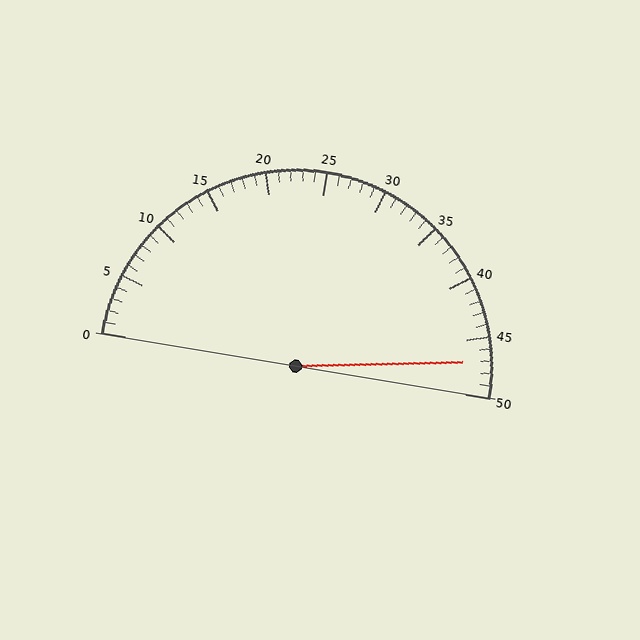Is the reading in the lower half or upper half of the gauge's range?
The reading is in the upper half of the range (0 to 50).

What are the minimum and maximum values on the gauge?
The gauge ranges from 0 to 50.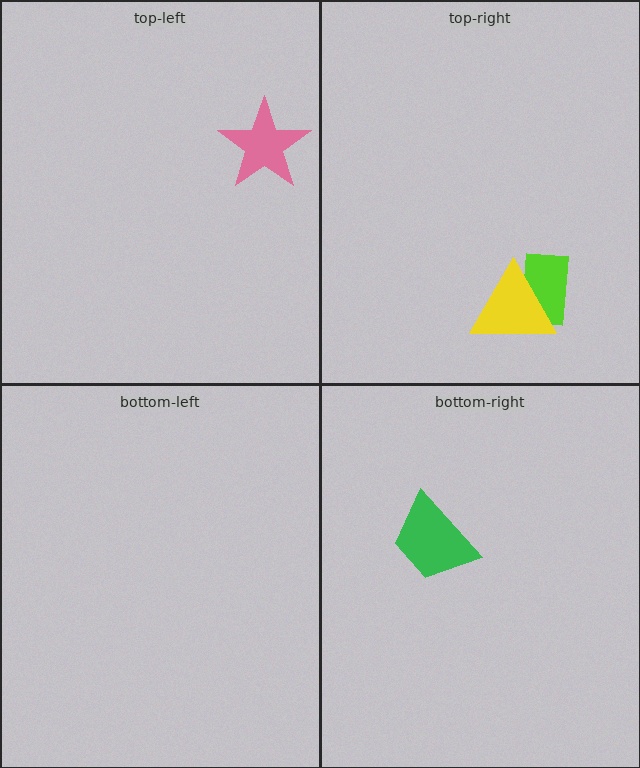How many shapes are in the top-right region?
2.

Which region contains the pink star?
The top-left region.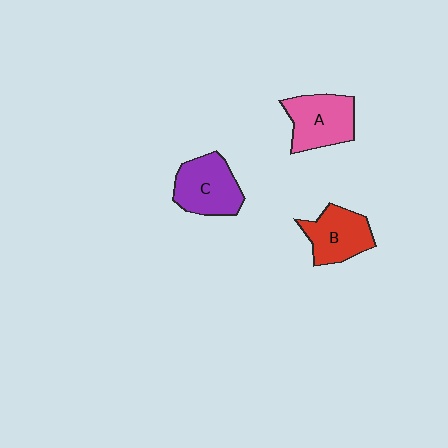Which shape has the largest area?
Shape C (purple).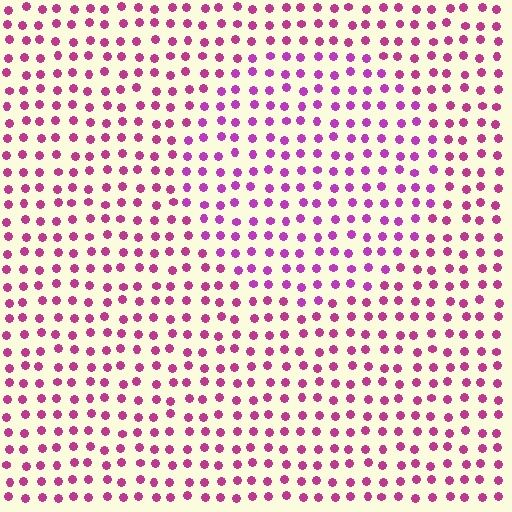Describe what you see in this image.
The image is filled with small magenta elements in a uniform arrangement. A circle-shaped region is visible where the elements are tinted to a slightly different hue, forming a subtle color boundary.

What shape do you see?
I see a circle.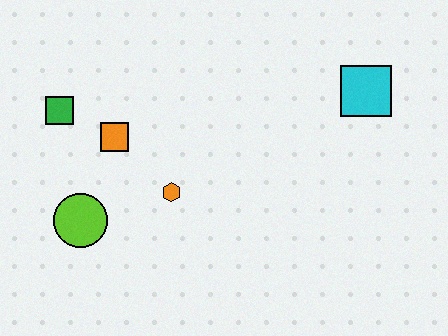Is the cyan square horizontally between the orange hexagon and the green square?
No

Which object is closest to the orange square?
The green square is closest to the orange square.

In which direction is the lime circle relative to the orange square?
The lime circle is below the orange square.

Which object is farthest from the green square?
The cyan square is farthest from the green square.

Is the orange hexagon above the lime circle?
Yes